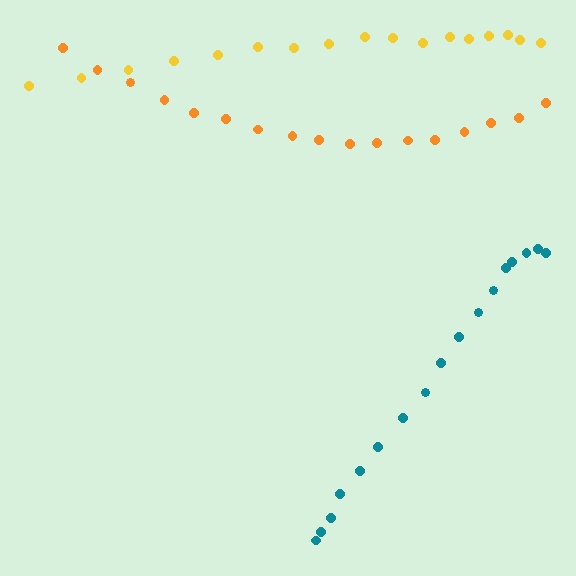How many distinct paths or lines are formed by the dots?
There are 3 distinct paths.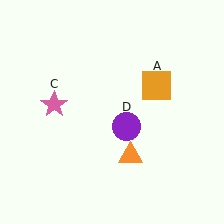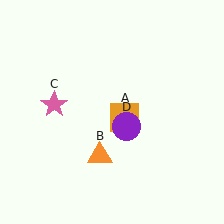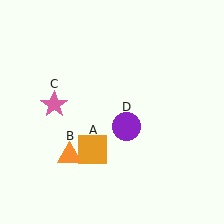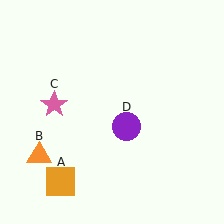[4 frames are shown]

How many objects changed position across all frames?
2 objects changed position: orange square (object A), orange triangle (object B).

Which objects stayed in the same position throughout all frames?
Pink star (object C) and purple circle (object D) remained stationary.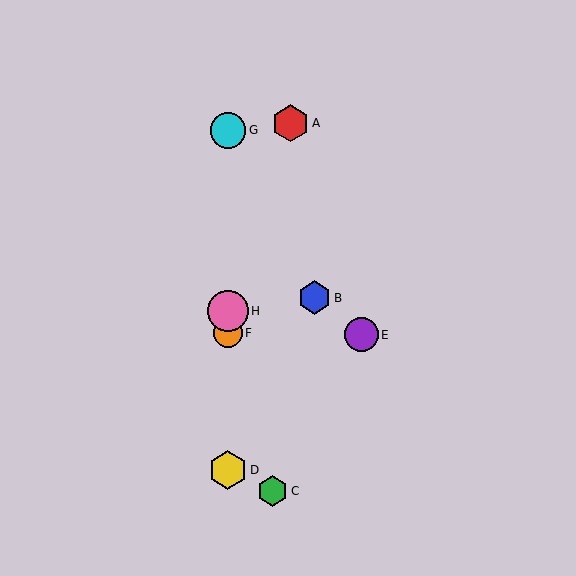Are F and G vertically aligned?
Yes, both are at x≈228.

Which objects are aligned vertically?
Objects D, F, G, H are aligned vertically.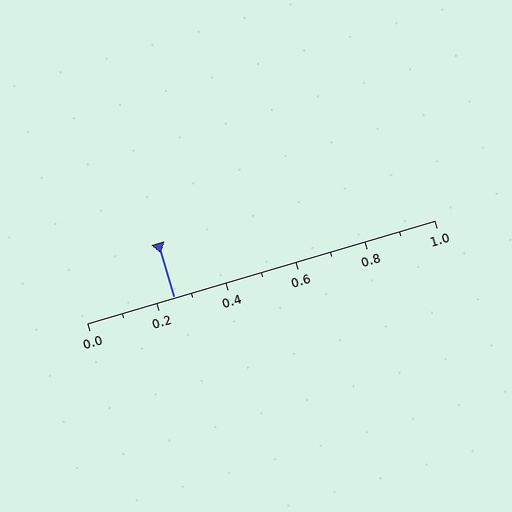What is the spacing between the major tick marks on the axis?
The major ticks are spaced 0.2 apart.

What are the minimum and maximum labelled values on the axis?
The axis runs from 0.0 to 1.0.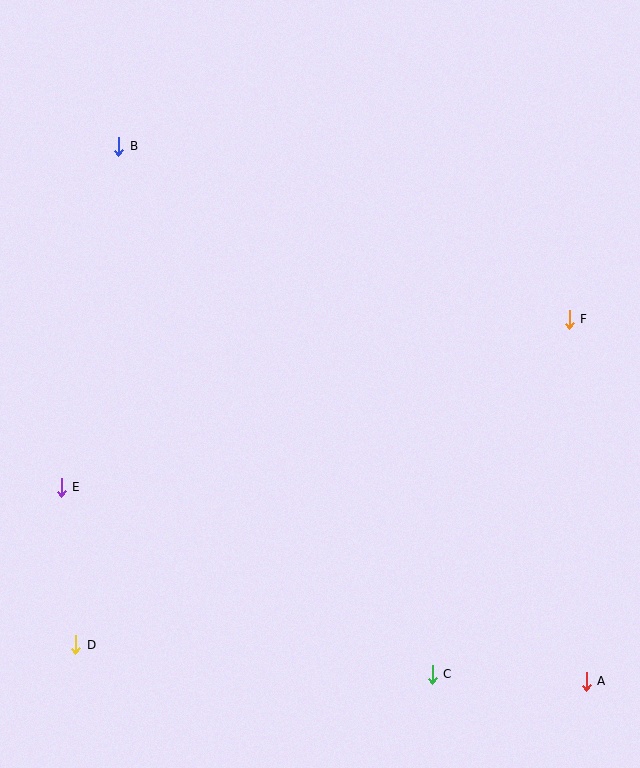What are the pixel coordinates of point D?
Point D is at (76, 645).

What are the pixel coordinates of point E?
Point E is at (61, 487).